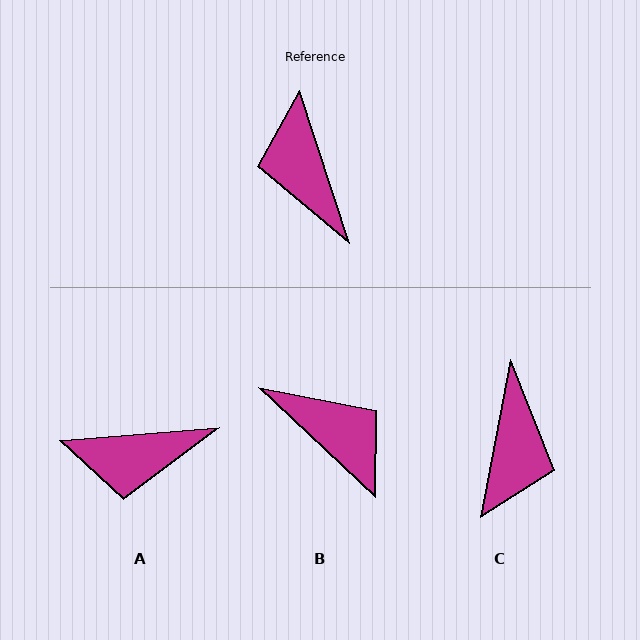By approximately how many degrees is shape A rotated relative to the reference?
Approximately 76 degrees counter-clockwise.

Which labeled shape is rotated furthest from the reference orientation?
B, about 151 degrees away.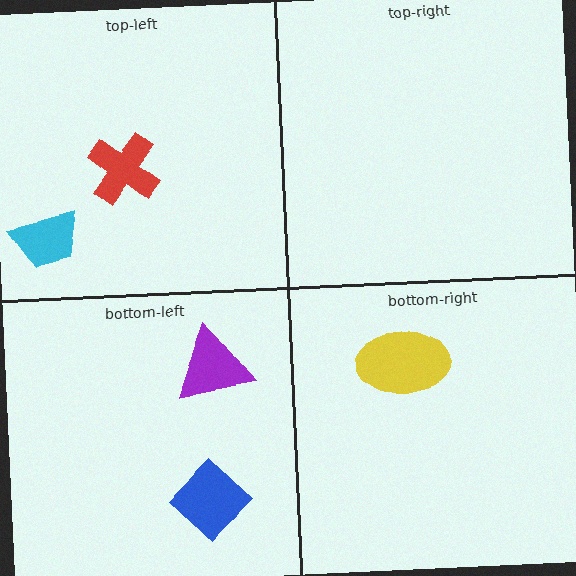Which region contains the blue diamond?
The bottom-left region.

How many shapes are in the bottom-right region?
1.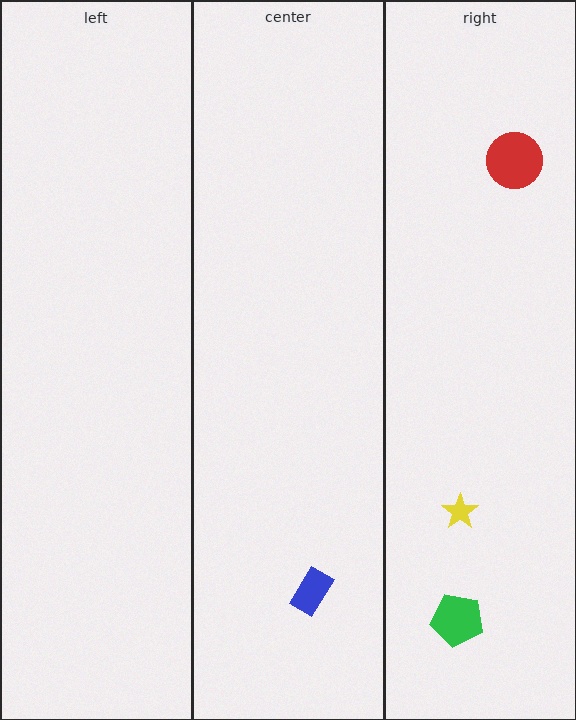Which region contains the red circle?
The right region.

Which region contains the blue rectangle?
The center region.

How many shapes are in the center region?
1.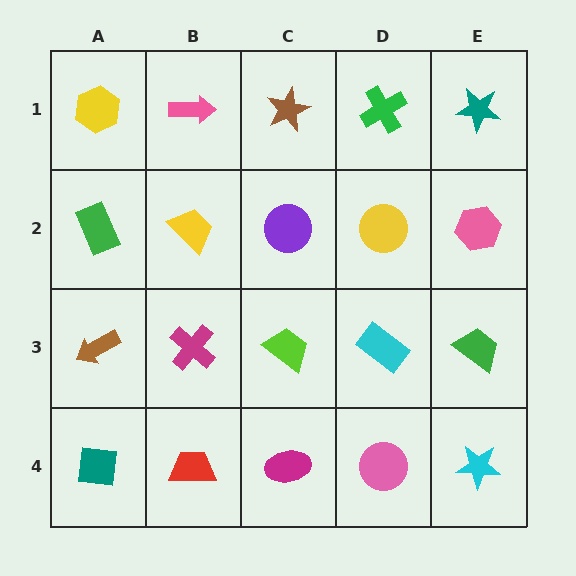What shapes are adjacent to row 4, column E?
A green trapezoid (row 3, column E), a pink circle (row 4, column D).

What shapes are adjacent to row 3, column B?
A yellow trapezoid (row 2, column B), a red trapezoid (row 4, column B), a brown arrow (row 3, column A), a lime trapezoid (row 3, column C).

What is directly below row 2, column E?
A green trapezoid.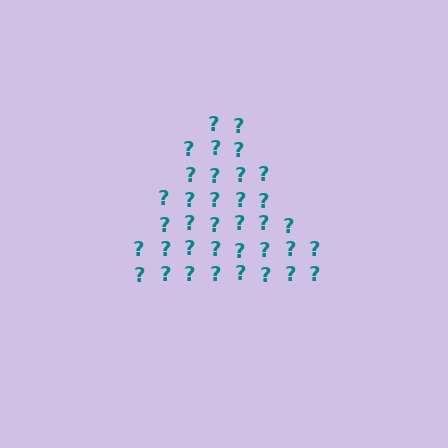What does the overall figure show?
The overall figure shows a triangle.